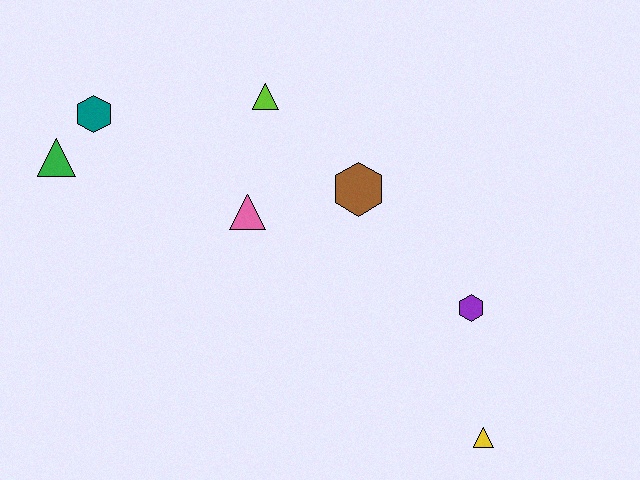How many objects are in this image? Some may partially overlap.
There are 7 objects.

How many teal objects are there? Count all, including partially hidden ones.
There is 1 teal object.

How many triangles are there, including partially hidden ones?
There are 4 triangles.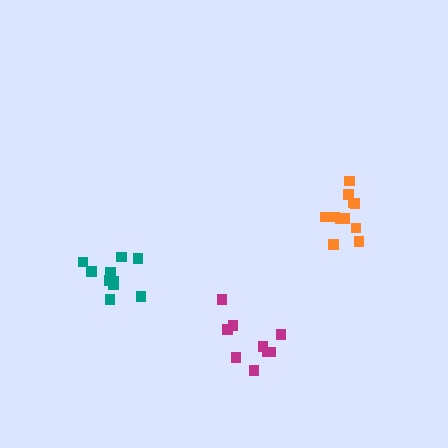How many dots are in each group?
Group 1: 10 dots, Group 2: 11 dots, Group 3: 9 dots (30 total).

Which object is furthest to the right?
The orange cluster is rightmost.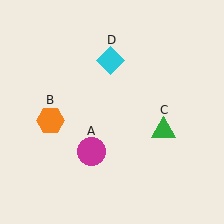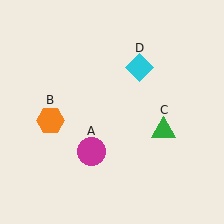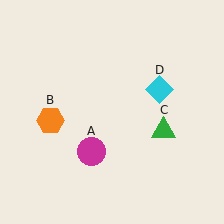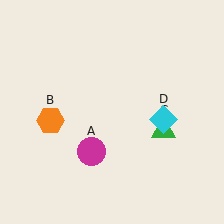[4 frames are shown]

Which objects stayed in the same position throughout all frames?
Magenta circle (object A) and orange hexagon (object B) and green triangle (object C) remained stationary.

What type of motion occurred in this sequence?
The cyan diamond (object D) rotated clockwise around the center of the scene.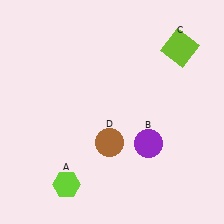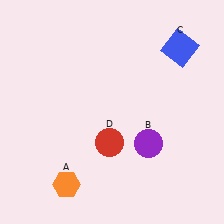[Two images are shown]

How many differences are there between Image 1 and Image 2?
There are 3 differences between the two images.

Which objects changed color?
A changed from lime to orange. C changed from lime to blue. D changed from brown to red.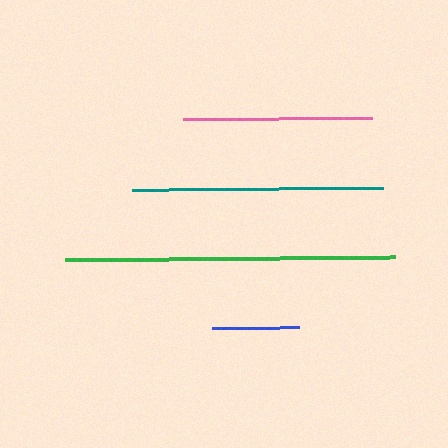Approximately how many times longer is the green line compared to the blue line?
The green line is approximately 3.8 times the length of the blue line.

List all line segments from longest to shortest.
From longest to shortest: green, teal, pink, blue.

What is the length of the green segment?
The green segment is approximately 330 pixels long.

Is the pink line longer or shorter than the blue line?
The pink line is longer than the blue line.